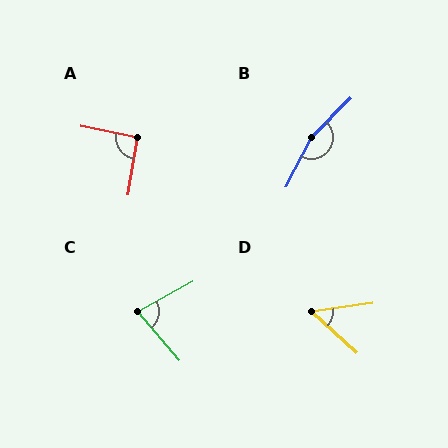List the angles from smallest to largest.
D (50°), C (79°), A (92°), B (163°).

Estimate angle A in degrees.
Approximately 92 degrees.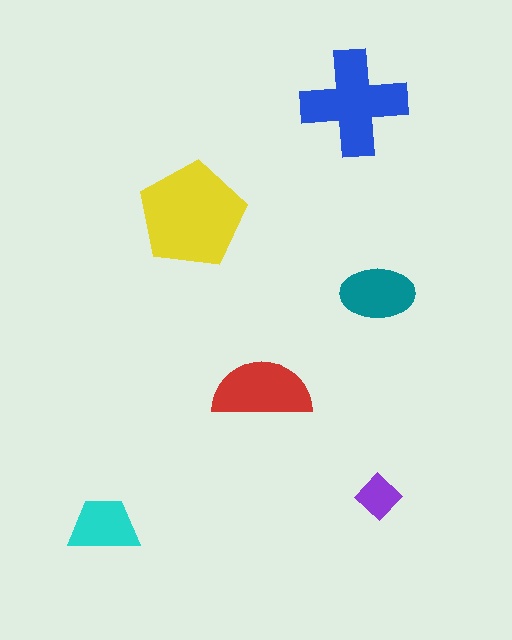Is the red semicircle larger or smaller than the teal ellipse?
Larger.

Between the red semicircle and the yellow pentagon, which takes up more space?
The yellow pentagon.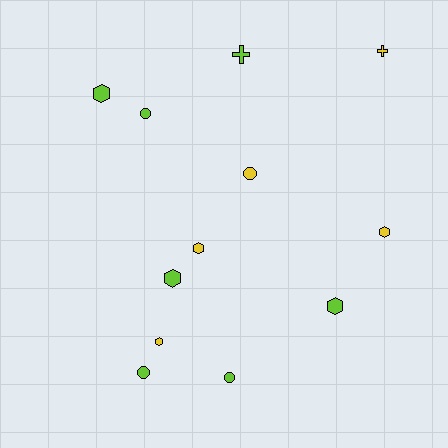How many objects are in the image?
There are 12 objects.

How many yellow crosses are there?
There is 1 yellow cross.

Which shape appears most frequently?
Hexagon, with 6 objects.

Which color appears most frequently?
Lime, with 7 objects.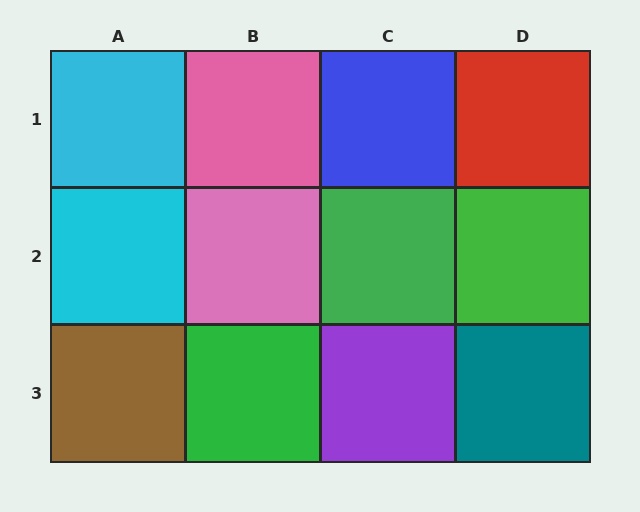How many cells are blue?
1 cell is blue.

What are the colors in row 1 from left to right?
Cyan, pink, blue, red.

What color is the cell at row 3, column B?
Green.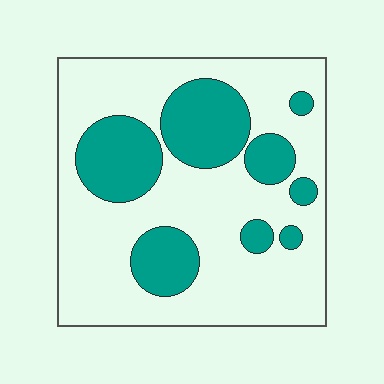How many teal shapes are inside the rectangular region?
8.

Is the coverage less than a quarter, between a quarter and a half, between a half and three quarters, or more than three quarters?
Between a quarter and a half.